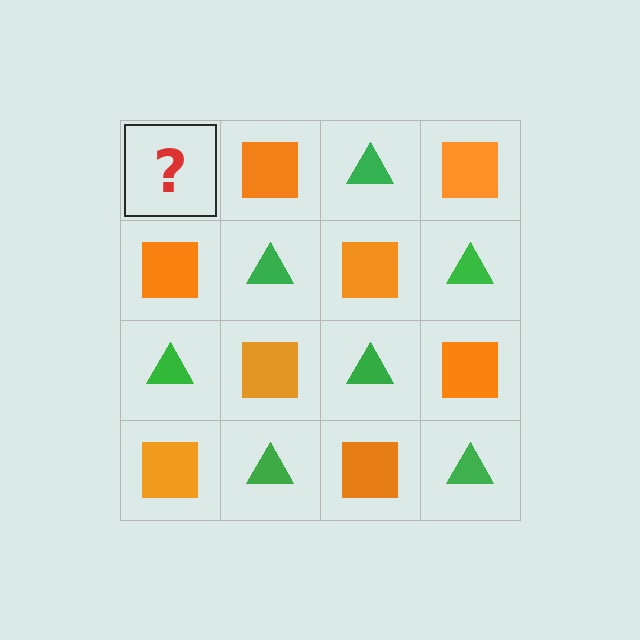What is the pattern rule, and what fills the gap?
The rule is that it alternates green triangle and orange square in a checkerboard pattern. The gap should be filled with a green triangle.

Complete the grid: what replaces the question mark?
The question mark should be replaced with a green triangle.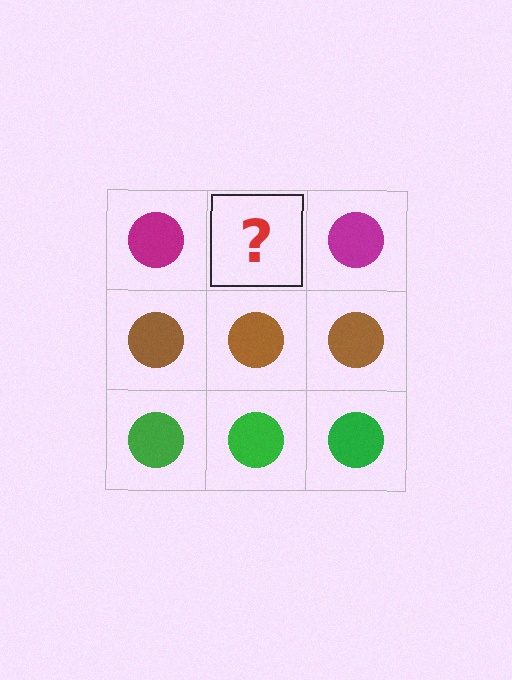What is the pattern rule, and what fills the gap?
The rule is that each row has a consistent color. The gap should be filled with a magenta circle.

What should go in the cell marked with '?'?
The missing cell should contain a magenta circle.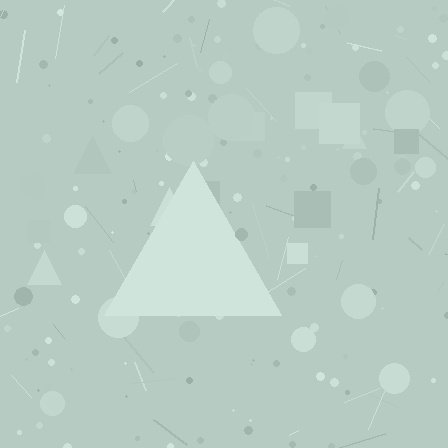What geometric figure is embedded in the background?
A triangle is embedded in the background.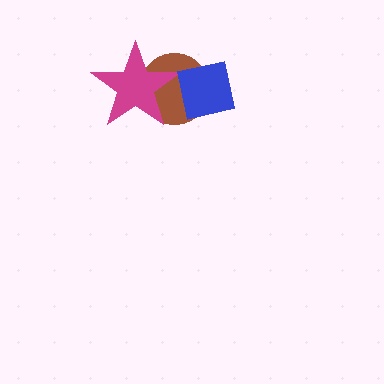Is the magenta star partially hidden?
Yes, it is partially covered by another shape.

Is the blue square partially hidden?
No, no other shape covers it.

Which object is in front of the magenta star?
The blue square is in front of the magenta star.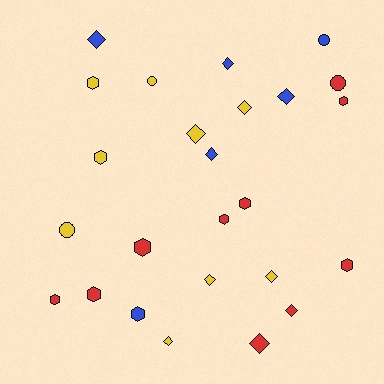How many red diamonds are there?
There are 2 red diamonds.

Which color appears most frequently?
Red, with 10 objects.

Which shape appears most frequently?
Diamond, with 11 objects.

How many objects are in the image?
There are 25 objects.